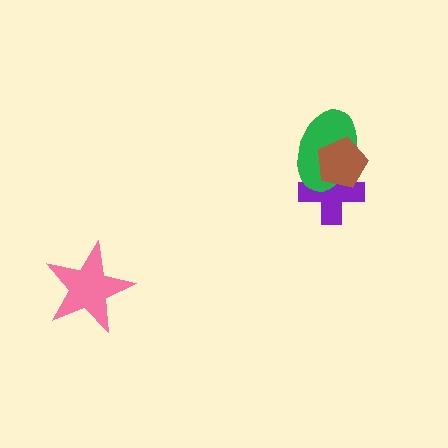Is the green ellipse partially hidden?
Yes, it is partially covered by another shape.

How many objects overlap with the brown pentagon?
2 objects overlap with the brown pentagon.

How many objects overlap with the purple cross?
2 objects overlap with the purple cross.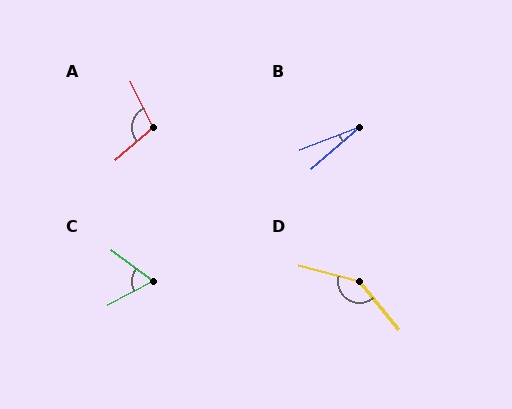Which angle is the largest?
D, at approximately 144 degrees.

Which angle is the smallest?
B, at approximately 20 degrees.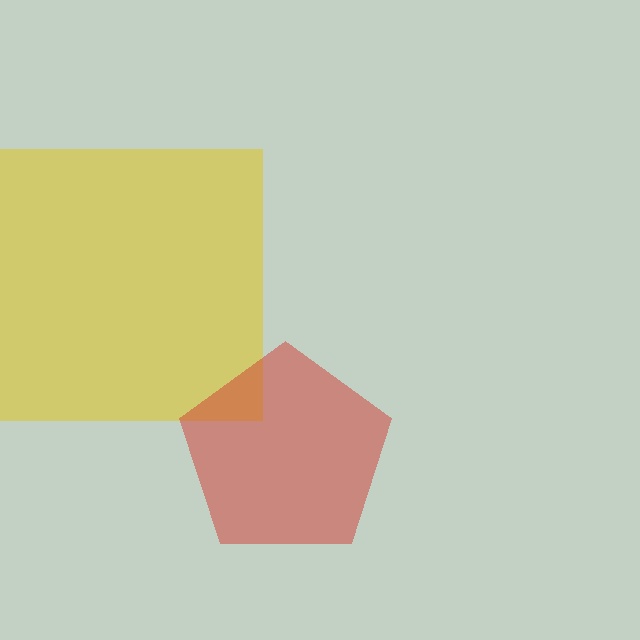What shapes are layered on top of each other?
The layered shapes are: a yellow square, a red pentagon.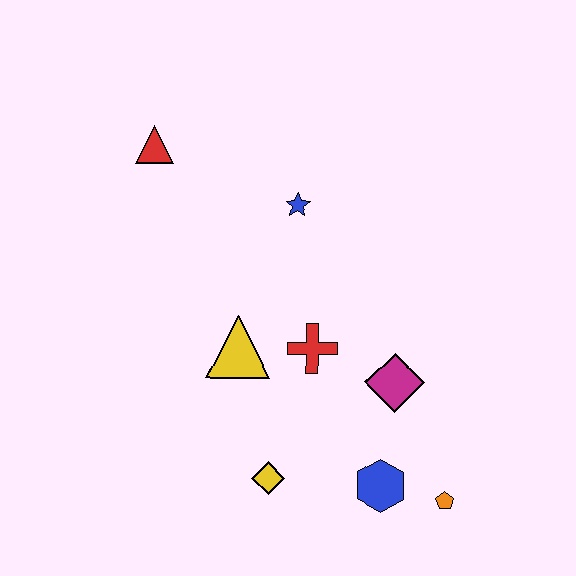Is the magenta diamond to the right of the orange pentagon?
No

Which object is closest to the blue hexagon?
The orange pentagon is closest to the blue hexagon.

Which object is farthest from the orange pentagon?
The red triangle is farthest from the orange pentagon.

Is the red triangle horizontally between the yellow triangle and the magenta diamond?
No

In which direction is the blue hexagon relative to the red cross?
The blue hexagon is below the red cross.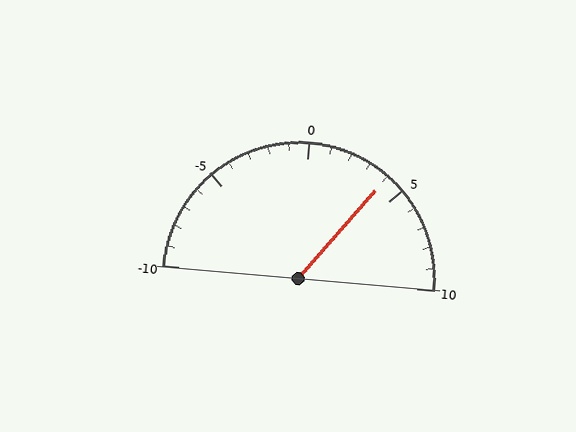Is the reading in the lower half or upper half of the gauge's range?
The reading is in the upper half of the range (-10 to 10).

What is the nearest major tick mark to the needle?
The nearest major tick mark is 5.